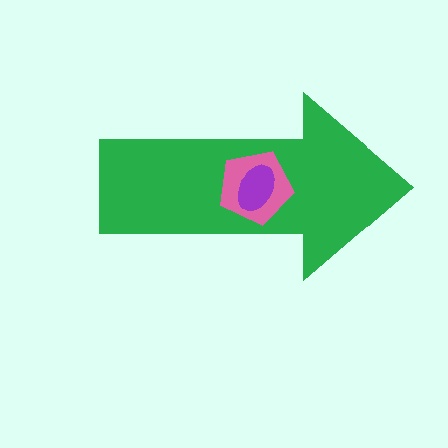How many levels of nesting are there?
3.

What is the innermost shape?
The purple ellipse.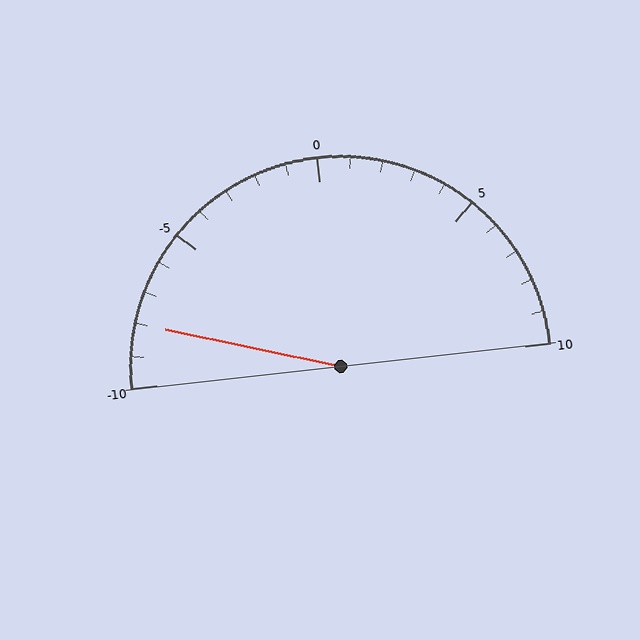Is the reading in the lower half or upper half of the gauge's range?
The reading is in the lower half of the range (-10 to 10).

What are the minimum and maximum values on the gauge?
The gauge ranges from -10 to 10.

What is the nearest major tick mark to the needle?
The nearest major tick mark is -10.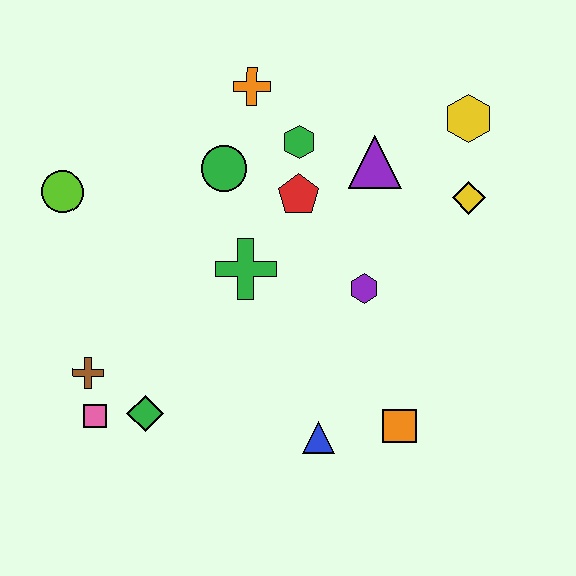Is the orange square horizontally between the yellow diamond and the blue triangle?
Yes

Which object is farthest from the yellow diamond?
The pink square is farthest from the yellow diamond.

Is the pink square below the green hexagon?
Yes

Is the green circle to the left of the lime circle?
No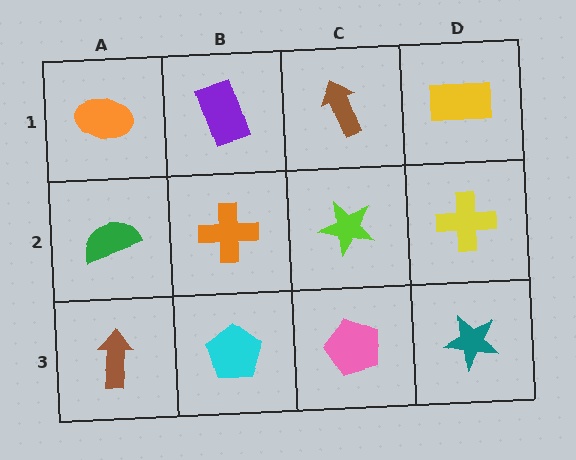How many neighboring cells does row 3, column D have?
2.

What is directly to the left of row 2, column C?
An orange cross.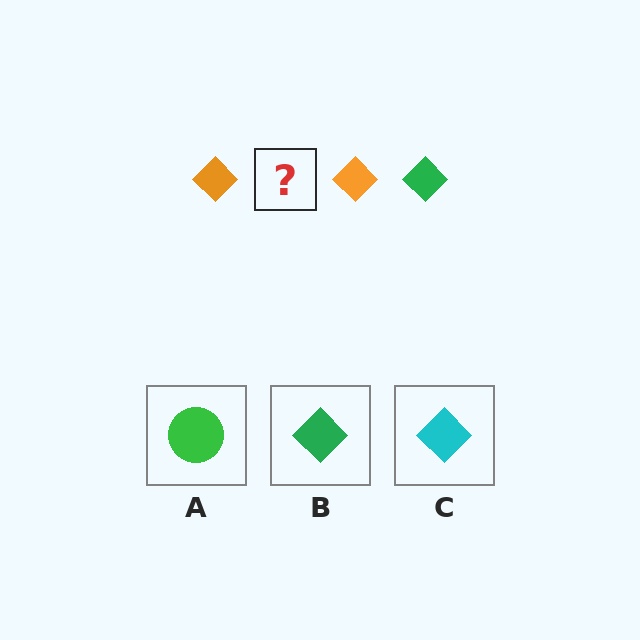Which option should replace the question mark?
Option B.